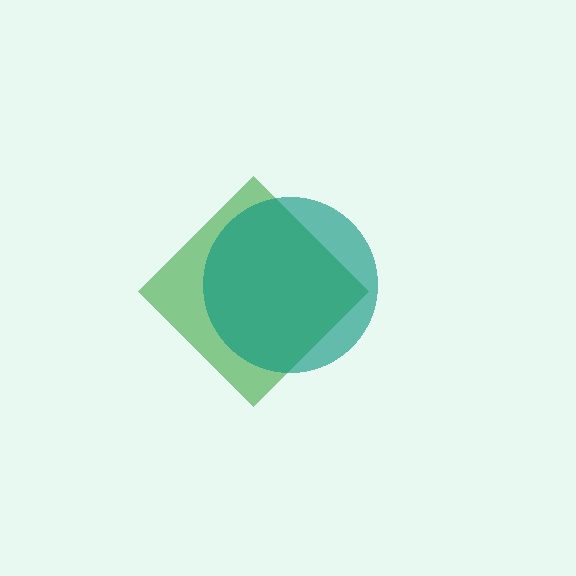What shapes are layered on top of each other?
The layered shapes are: a green diamond, a teal circle.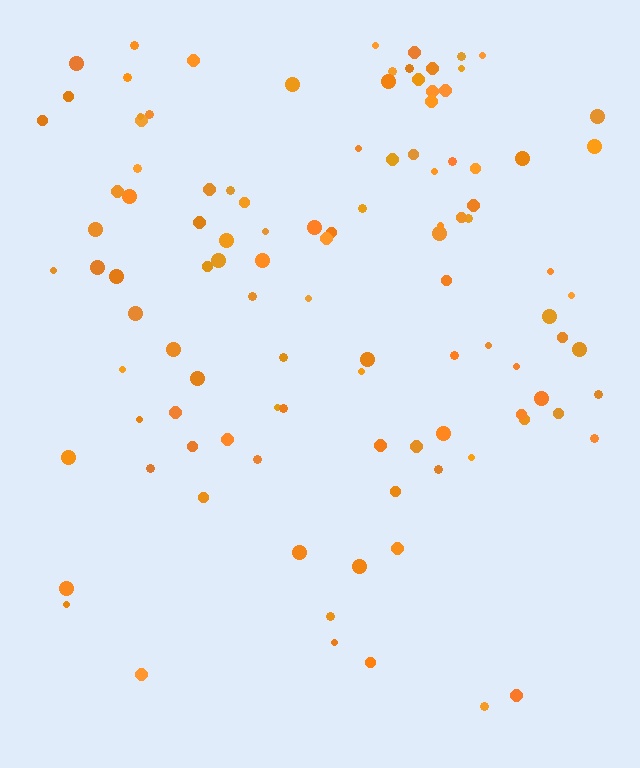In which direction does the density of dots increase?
From bottom to top, with the top side densest.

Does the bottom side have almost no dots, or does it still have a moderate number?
Still a moderate number, just noticeably fewer than the top.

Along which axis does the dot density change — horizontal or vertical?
Vertical.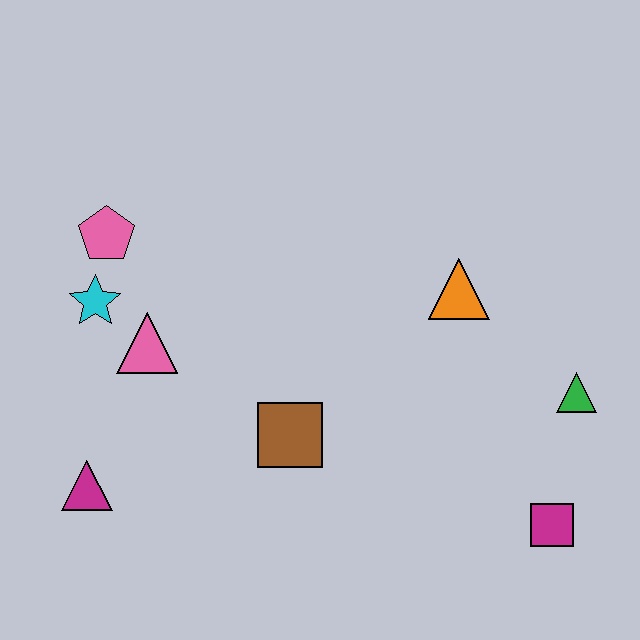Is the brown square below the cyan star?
Yes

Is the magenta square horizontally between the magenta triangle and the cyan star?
No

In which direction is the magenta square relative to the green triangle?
The magenta square is below the green triangle.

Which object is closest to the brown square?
The pink triangle is closest to the brown square.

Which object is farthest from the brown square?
The green triangle is farthest from the brown square.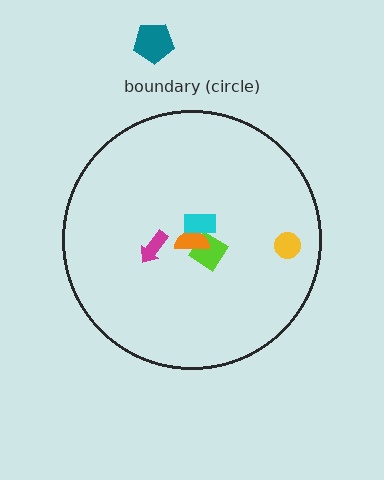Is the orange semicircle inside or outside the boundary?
Inside.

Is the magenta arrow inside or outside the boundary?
Inside.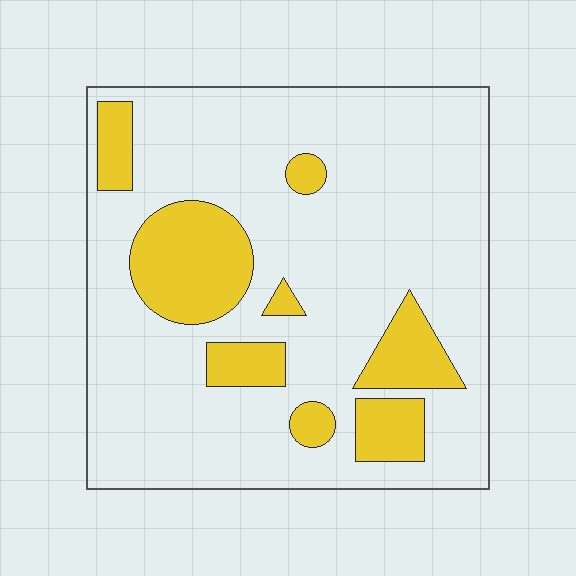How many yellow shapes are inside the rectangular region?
8.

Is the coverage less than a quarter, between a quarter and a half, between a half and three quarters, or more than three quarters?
Less than a quarter.